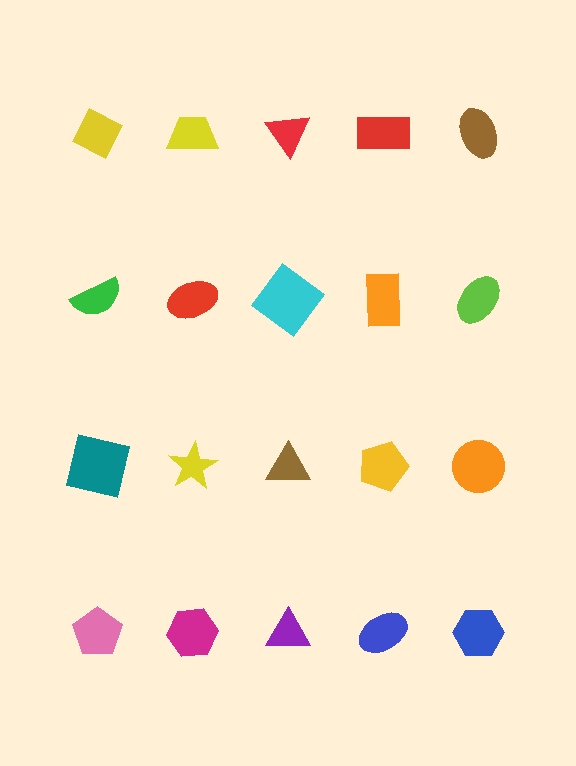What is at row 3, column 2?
A yellow star.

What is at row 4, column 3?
A purple triangle.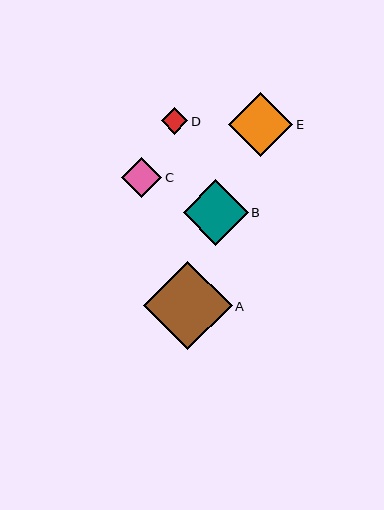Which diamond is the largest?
Diamond A is the largest with a size of approximately 88 pixels.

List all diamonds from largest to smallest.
From largest to smallest: A, B, E, C, D.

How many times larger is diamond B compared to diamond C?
Diamond B is approximately 1.6 times the size of diamond C.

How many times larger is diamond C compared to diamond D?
Diamond C is approximately 1.5 times the size of diamond D.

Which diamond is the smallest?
Diamond D is the smallest with a size of approximately 26 pixels.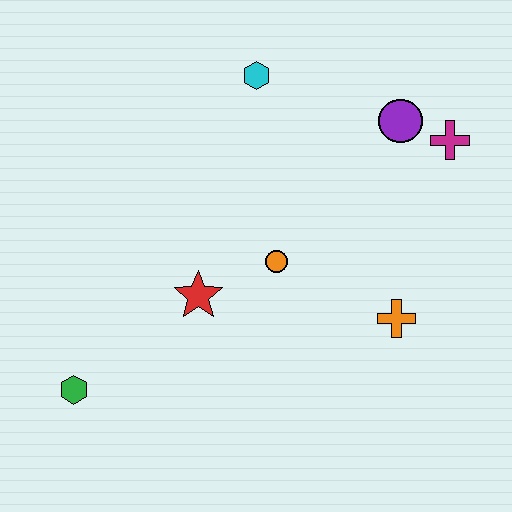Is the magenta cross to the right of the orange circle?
Yes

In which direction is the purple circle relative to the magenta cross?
The purple circle is to the left of the magenta cross.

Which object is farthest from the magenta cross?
The green hexagon is farthest from the magenta cross.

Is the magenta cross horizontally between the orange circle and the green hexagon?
No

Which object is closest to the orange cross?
The orange circle is closest to the orange cross.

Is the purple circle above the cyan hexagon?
No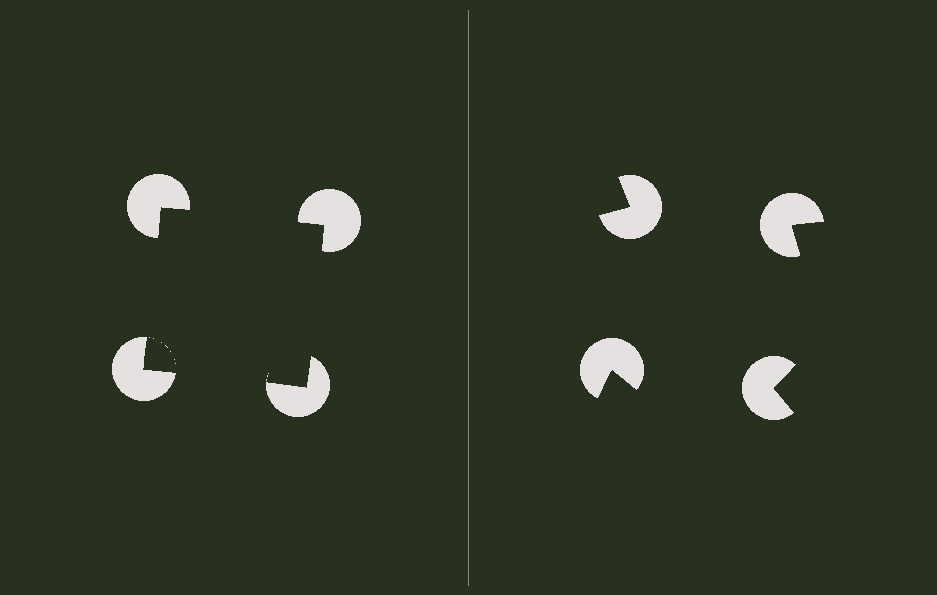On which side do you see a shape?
An illusory square appears on the left side. On the right side the wedge cuts are rotated, so no coherent shape forms.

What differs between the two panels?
The pac-man discs are positioned identically on both sides; only the wedge orientations differ. On the left they align to a square; on the right they are misaligned.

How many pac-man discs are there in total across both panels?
8 — 4 on each side.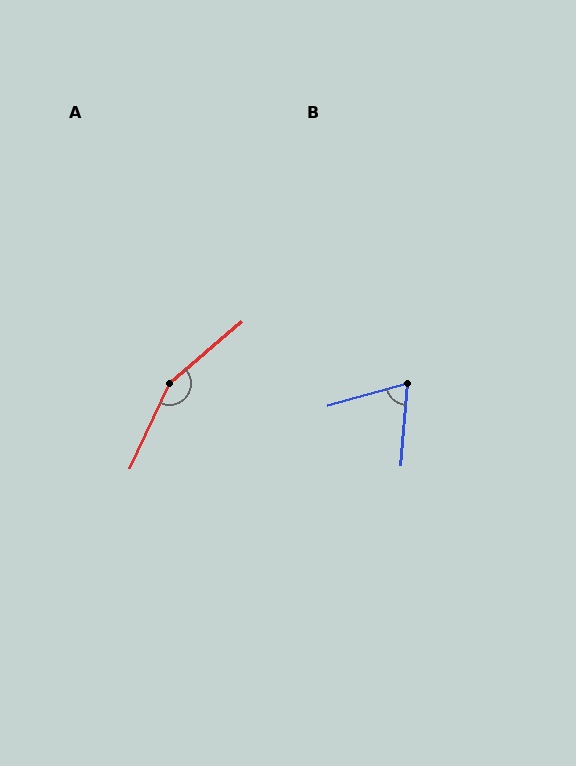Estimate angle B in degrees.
Approximately 70 degrees.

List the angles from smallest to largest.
B (70°), A (155°).